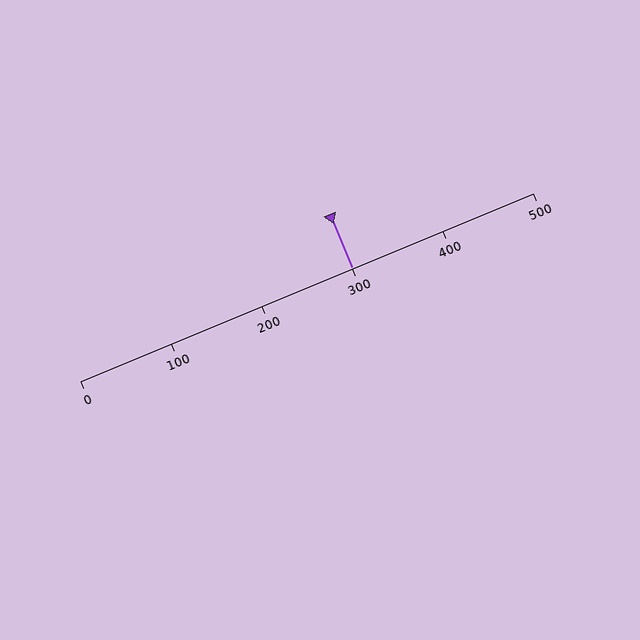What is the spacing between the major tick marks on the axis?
The major ticks are spaced 100 apart.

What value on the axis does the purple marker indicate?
The marker indicates approximately 300.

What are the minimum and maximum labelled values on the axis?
The axis runs from 0 to 500.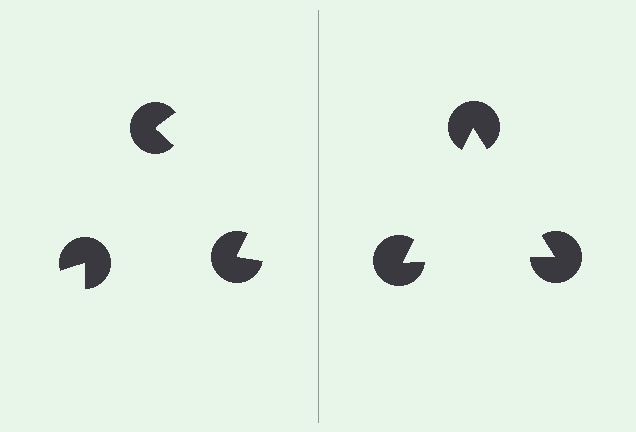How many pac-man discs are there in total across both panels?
6 — 3 on each side.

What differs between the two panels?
The pac-man discs are positioned identically on both sides; only the wedge orientations differ. On the right they align to a triangle; on the left they are misaligned.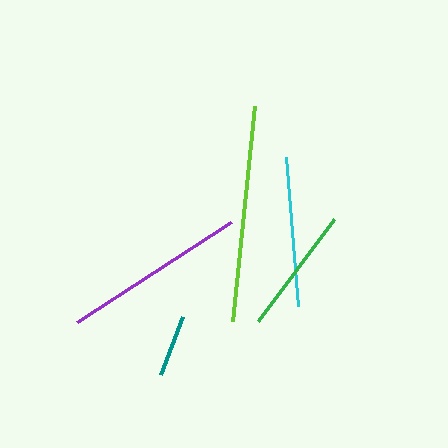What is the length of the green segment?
The green segment is approximately 126 pixels long.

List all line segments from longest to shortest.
From longest to shortest: lime, purple, cyan, green, teal.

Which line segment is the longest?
The lime line is the longest at approximately 216 pixels.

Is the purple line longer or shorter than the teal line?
The purple line is longer than the teal line.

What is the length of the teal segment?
The teal segment is approximately 62 pixels long.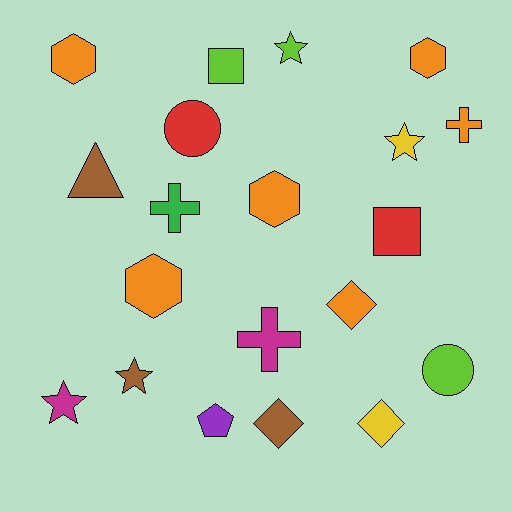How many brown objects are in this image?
There are 3 brown objects.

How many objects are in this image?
There are 20 objects.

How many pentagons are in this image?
There is 1 pentagon.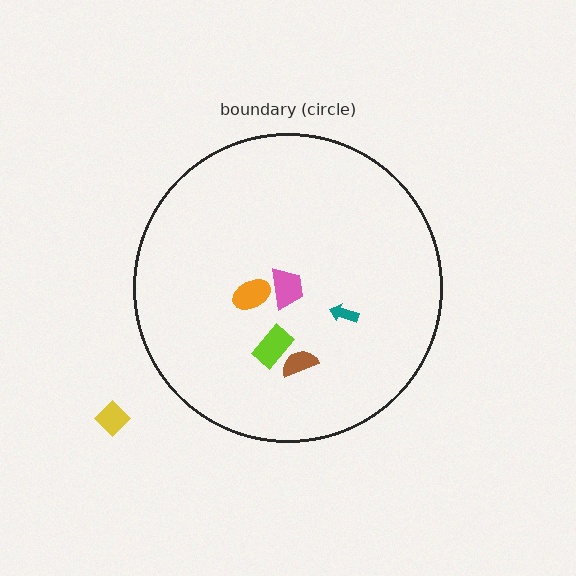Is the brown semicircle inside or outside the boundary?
Inside.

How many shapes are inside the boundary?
5 inside, 1 outside.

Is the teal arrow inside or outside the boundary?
Inside.